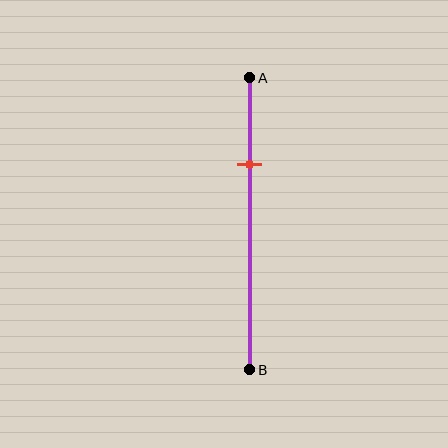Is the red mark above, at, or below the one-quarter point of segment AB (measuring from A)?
The red mark is below the one-quarter point of segment AB.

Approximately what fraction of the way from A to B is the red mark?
The red mark is approximately 30% of the way from A to B.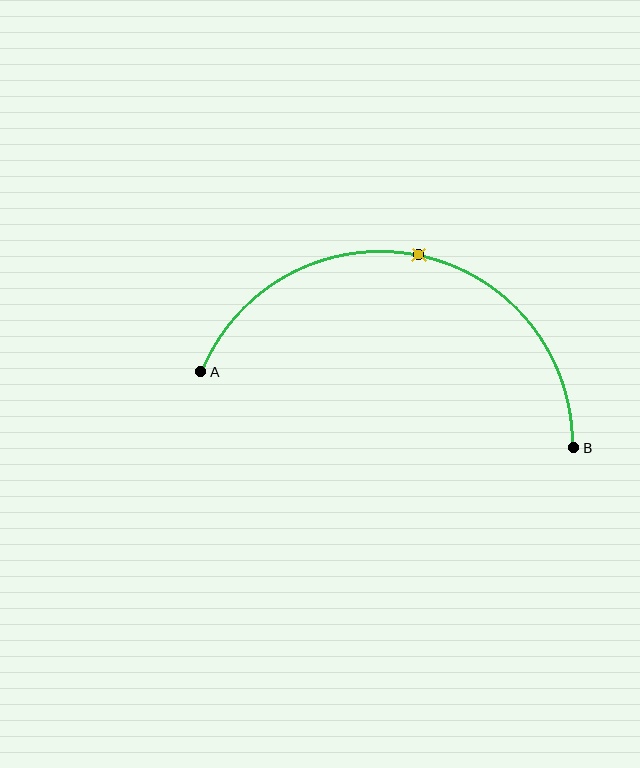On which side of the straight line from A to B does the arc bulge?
The arc bulges above the straight line connecting A and B.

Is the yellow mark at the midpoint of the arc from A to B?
Yes. The yellow mark lies on the arc at equal arc-length from both A and B — it is the arc midpoint.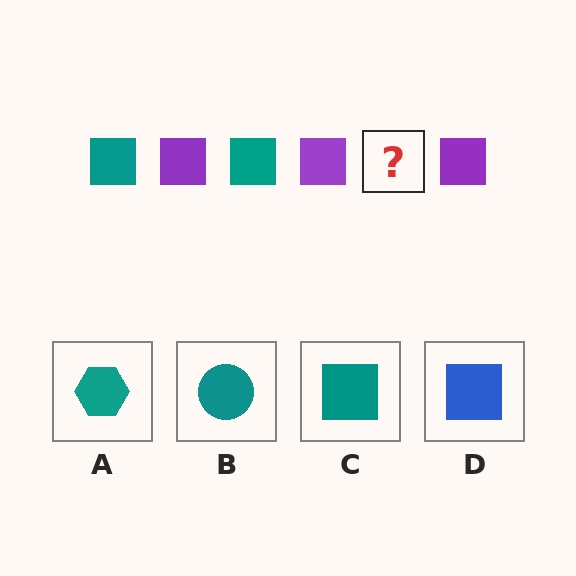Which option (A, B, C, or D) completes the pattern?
C.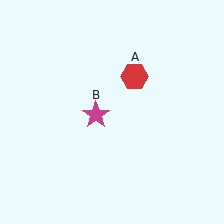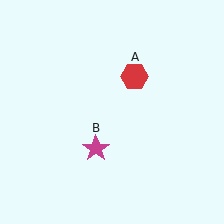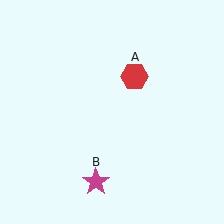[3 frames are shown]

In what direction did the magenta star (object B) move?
The magenta star (object B) moved down.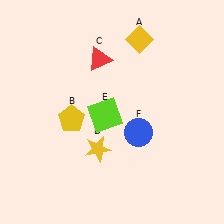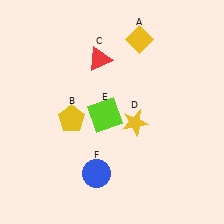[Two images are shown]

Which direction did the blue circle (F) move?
The blue circle (F) moved left.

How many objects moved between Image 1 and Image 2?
2 objects moved between the two images.